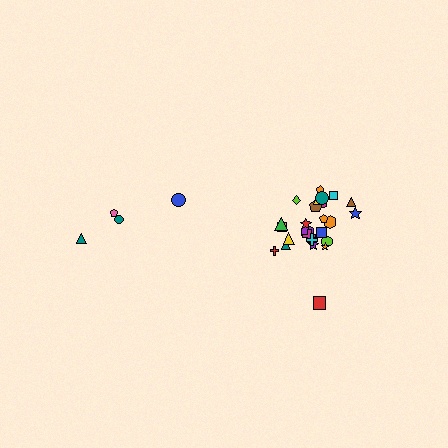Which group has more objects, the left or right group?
The right group.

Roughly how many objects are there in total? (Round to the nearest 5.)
Roughly 30 objects in total.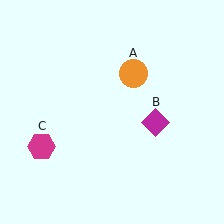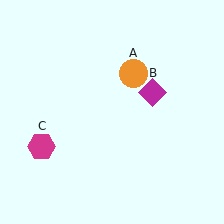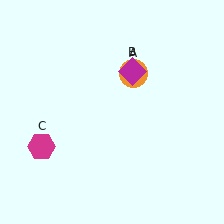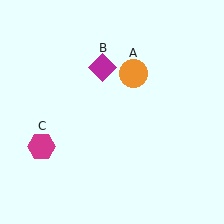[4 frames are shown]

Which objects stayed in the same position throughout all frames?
Orange circle (object A) and magenta hexagon (object C) remained stationary.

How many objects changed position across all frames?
1 object changed position: magenta diamond (object B).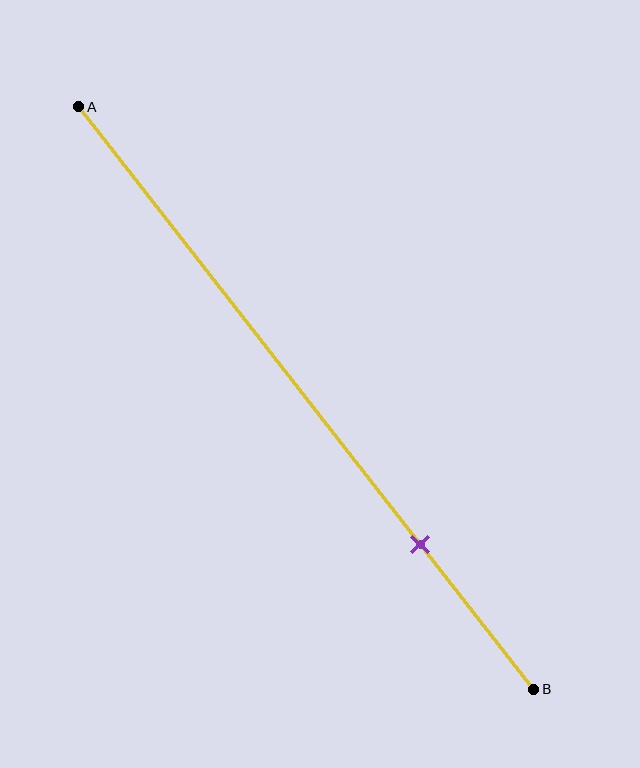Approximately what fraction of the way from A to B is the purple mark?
The purple mark is approximately 75% of the way from A to B.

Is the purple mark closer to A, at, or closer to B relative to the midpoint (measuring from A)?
The purple mark is closer to point B than the midpoint of segment AB.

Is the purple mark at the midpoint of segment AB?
No, the mark is at about 75% from A, not at the 50% midpoint.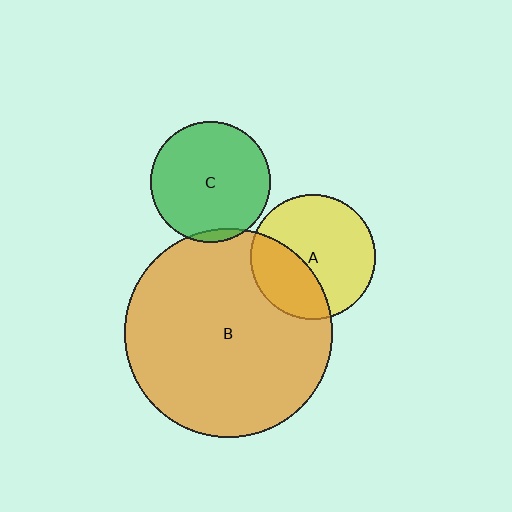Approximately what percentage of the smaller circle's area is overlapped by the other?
Approximately 5%.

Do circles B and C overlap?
Yes.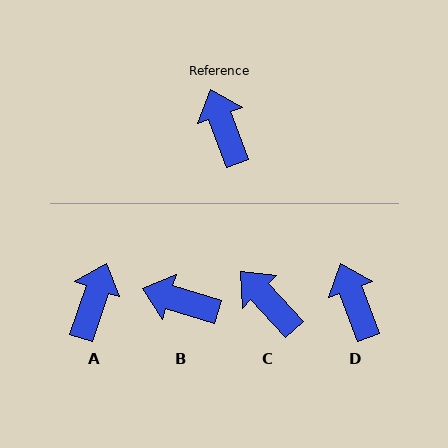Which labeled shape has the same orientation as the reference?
D.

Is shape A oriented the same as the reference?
No, it is off by about 39 degrees.